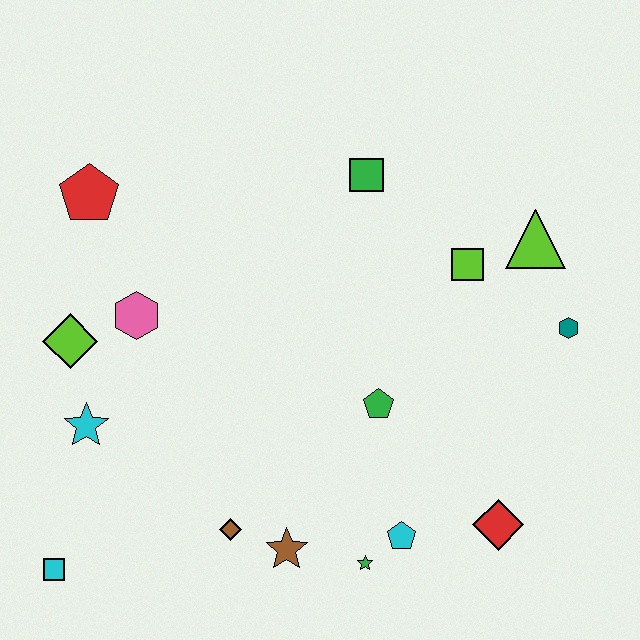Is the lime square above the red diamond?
Yes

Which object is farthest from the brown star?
The red pentagon is farthest from the brown star.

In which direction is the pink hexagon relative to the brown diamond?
The pink hexagon is above the brown diamond.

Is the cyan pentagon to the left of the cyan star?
No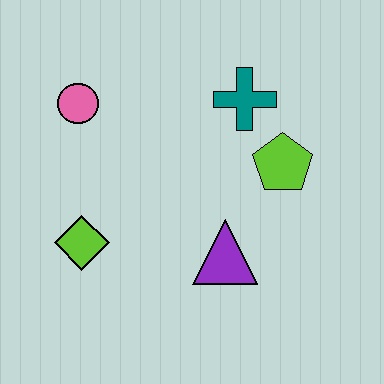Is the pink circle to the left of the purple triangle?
Yes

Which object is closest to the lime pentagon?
The teal cross is closest to the lime pentagon.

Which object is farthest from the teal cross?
The lime diamond is farthest from the teal cross.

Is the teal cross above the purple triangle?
Yes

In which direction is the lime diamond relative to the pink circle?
The lime diamond is below the pink circle.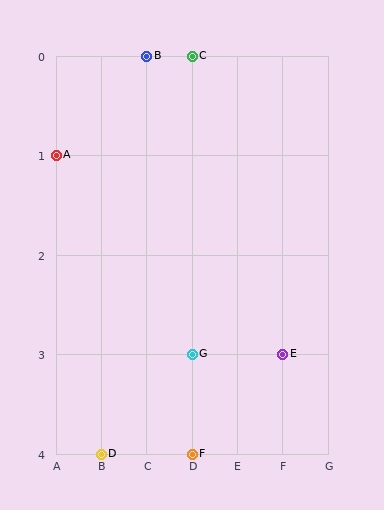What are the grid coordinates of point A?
Point A is at grid coordinates (A, 1).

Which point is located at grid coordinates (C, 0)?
Point B is at (C, 0).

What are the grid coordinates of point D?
Point D is at grid coordinates (B, 4).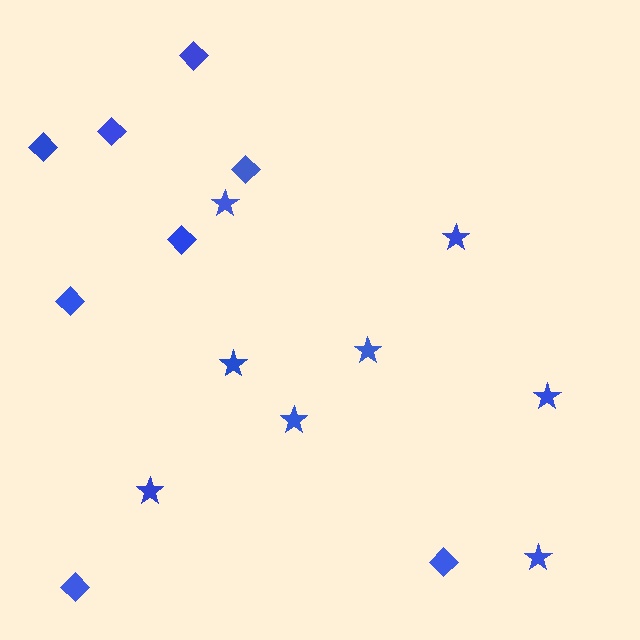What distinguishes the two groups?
There are 2 groups: one group of diamonds (8) and one group of stars (8).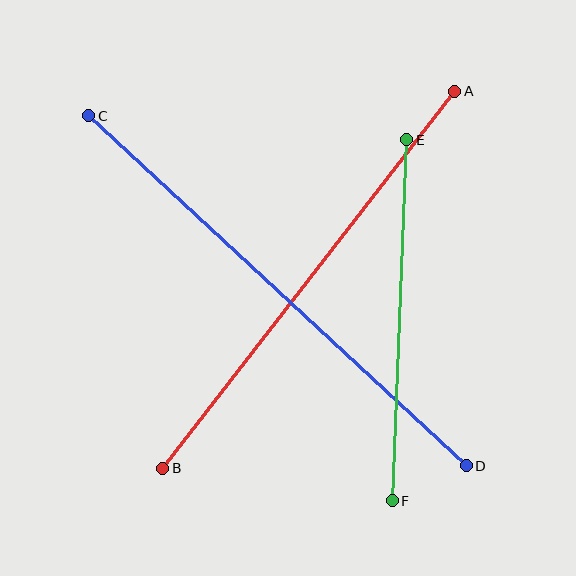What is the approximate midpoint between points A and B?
The midpoint is at approximately (309, 280) pixels.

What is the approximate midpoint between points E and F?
The midpoint is at approximately (400, 320) pixels.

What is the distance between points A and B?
The distance is approximately 477 pixels.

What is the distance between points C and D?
The distance is approximately 515 pixels.